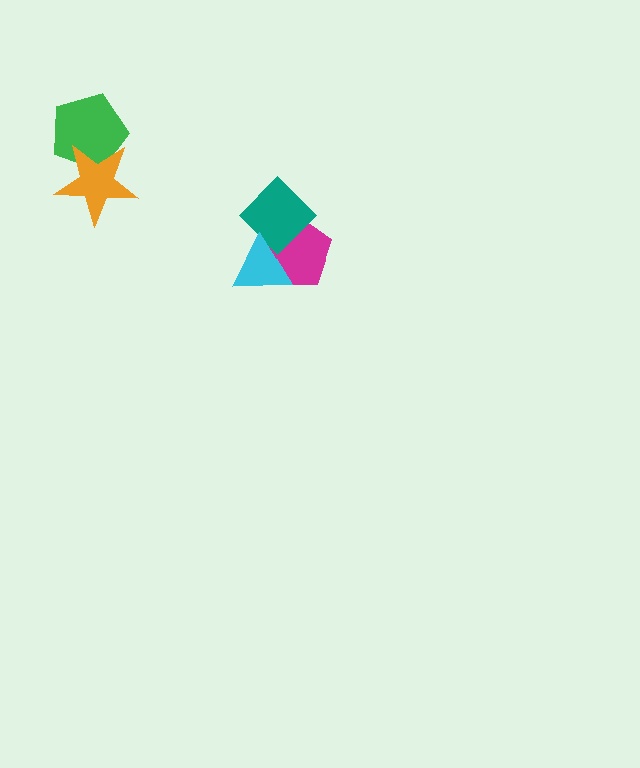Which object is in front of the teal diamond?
The cyan triangle is in front of the teal diamond.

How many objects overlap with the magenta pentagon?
2 objects overlap with the magenta pentagon.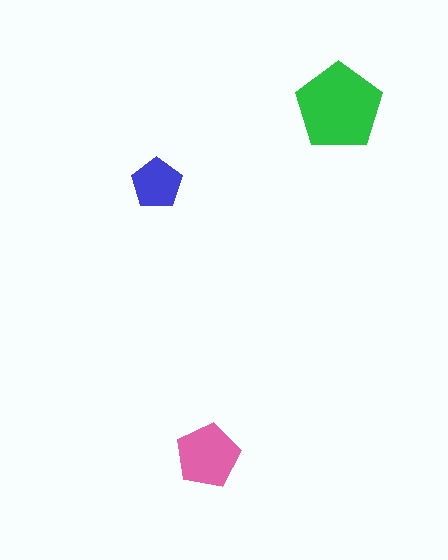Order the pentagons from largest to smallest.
the green one, the pink one, the blue one.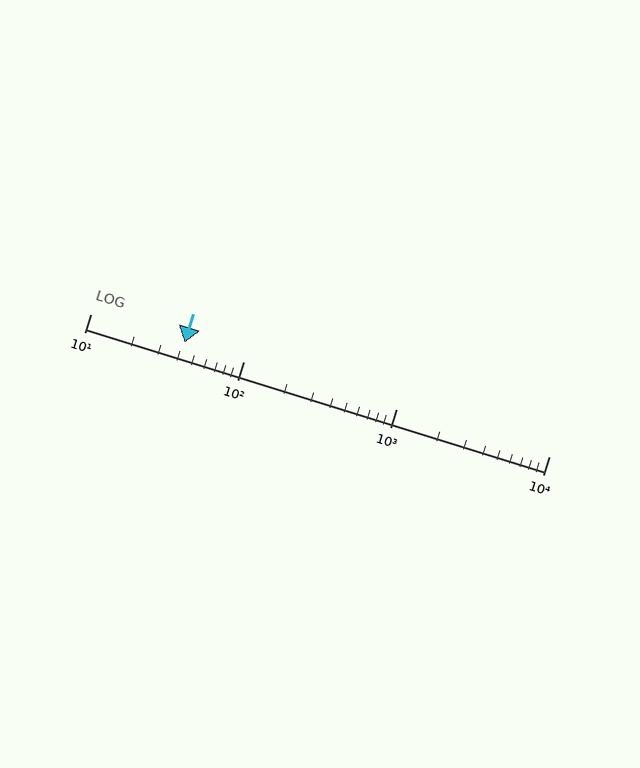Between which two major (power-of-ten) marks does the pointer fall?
The pointer is between 10 and 100.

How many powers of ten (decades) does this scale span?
The scale spans 3 decades, from 10 to 10000.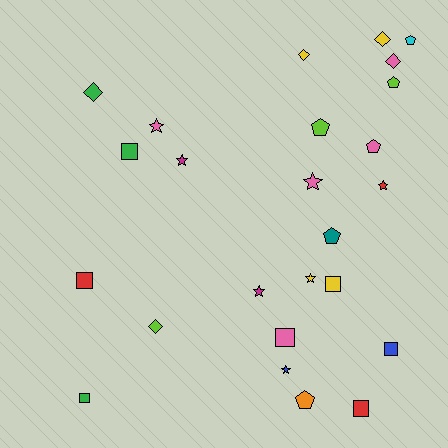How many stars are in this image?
There are 7 stars.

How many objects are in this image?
There are 25 objects.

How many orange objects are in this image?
There is 1 orange object.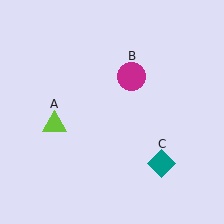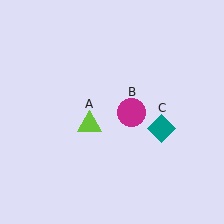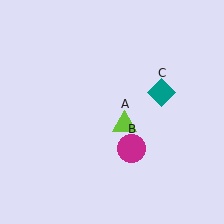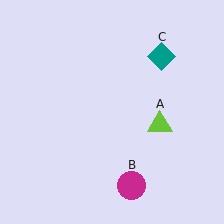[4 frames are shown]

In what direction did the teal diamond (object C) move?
The teal diamond (object C) moved up.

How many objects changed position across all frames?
3 objects changed position: lime triangle (object A), magenta circle (object B), teal diamond (object C).